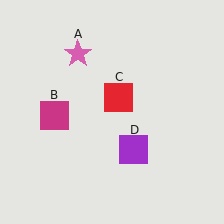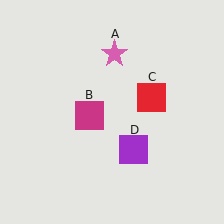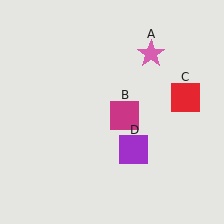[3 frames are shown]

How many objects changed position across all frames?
3 objects changed position: pink star (object A), magenta square (object B), red square (object C).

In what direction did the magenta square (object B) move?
The magenta square (object B) moved right.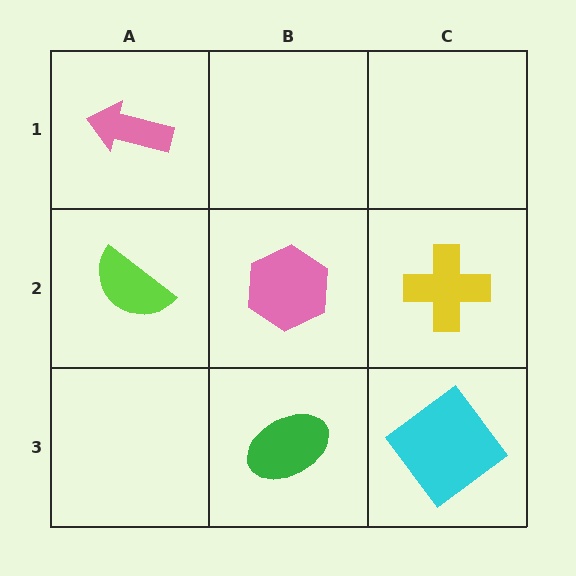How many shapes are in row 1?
1 shape.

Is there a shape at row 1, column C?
No, that cell is empty.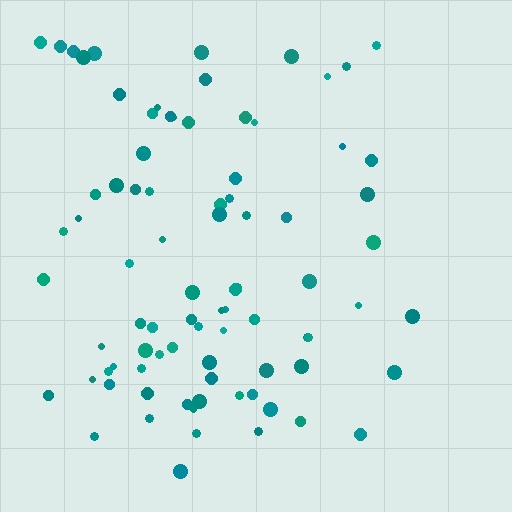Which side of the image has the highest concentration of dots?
The left.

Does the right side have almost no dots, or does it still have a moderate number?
Still a moderate number, just noticeably fewer than the left.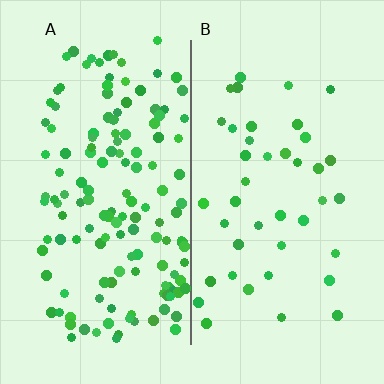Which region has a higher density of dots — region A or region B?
A (the left).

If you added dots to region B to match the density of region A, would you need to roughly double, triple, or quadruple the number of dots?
Approximately triple.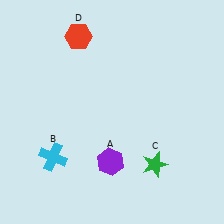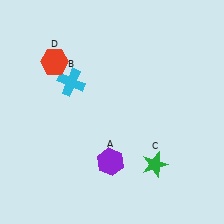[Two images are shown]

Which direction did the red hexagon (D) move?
The red hexagon (D) moved down.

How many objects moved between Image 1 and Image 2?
2 objects moved between the two images.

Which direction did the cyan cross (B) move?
The cyan cross (B) moved up.